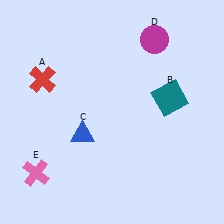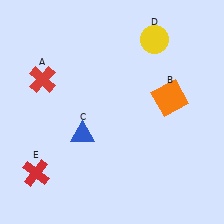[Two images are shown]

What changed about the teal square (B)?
In Image 1, B is teal. In Image 2, it changed to orange.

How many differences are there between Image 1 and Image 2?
There are 3 differences between the two images.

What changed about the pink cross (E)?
In Image 1, E is pink. In Image 2, it changed to red.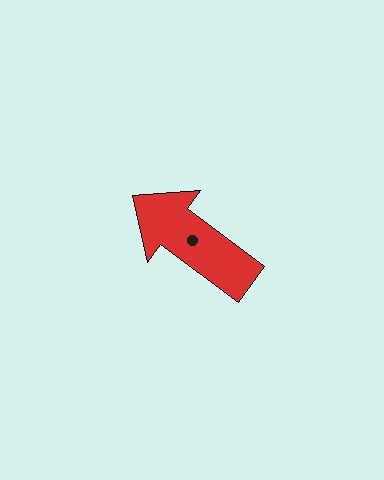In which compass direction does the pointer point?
Northwest.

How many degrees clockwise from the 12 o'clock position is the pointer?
Approximately 307 degrees.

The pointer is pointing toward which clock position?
Roughly 10 o'clock.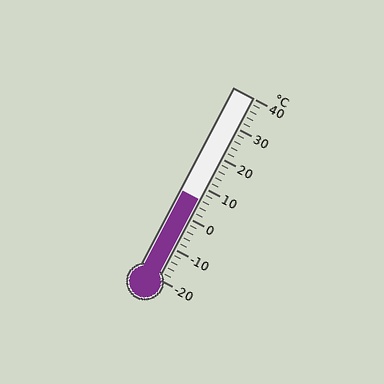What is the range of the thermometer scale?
The thermometer scale ranges from -20°C to 40°C.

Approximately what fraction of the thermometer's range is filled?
The thermometer is filled to approximately 45% of its range.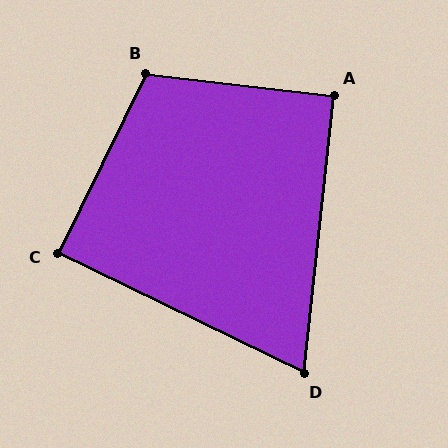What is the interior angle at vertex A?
Approximately 90 degrees (approximately right).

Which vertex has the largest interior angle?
B, at approximately 109 degrees.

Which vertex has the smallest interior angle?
D, at approximately 71 degrees.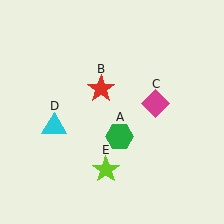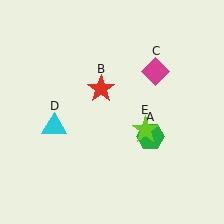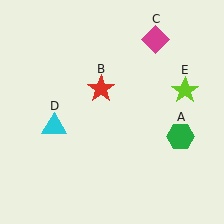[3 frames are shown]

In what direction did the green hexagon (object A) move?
The green hexagon (object A) moved right.